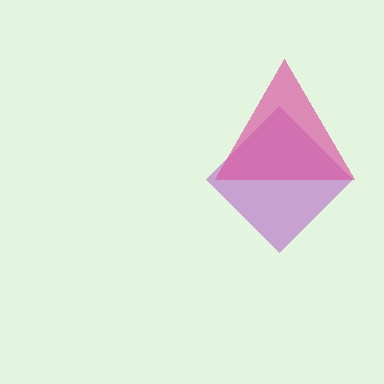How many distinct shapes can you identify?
There are 2 distinct shapes: a purple diamond, a pink triangle.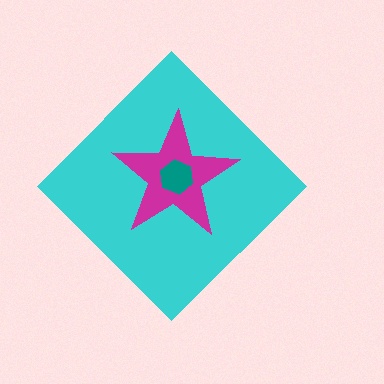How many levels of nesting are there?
3.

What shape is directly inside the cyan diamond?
The magenta star.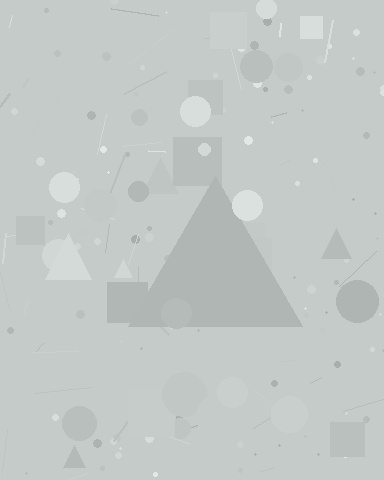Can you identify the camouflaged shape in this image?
The camouflaged shape is a triangle.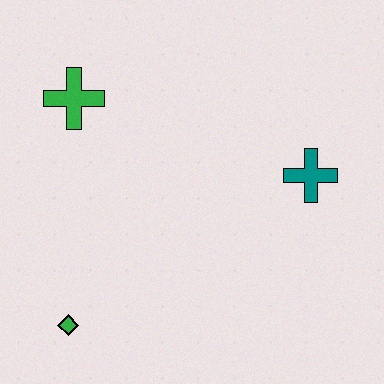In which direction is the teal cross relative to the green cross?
The teal cross is to the right of the green cross.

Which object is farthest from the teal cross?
The green diamond is farthest from the teal cross.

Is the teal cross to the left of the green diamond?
No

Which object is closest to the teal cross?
The green cross is closest to the teal cross.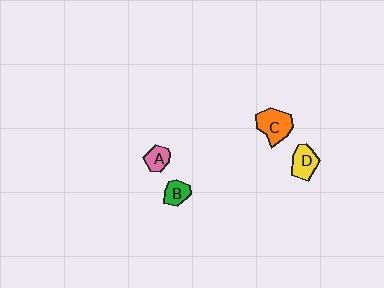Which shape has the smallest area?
Shape A (pink).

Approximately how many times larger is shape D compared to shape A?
Approximately 1.4 times.